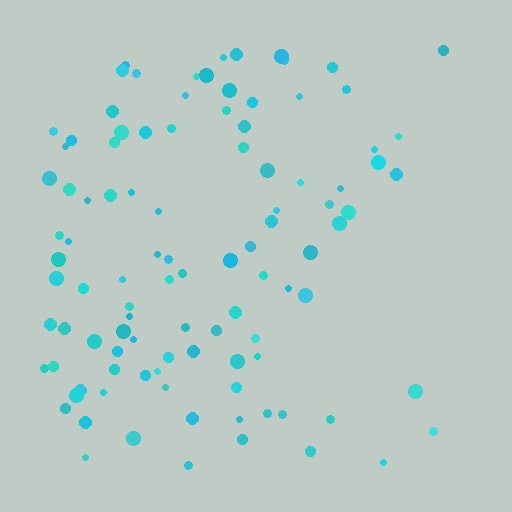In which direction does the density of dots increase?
From right to left, with the left side densest.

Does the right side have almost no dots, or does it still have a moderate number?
Still a moderate number, just noticeably fewer than the left.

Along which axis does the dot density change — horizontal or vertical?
Horizontal.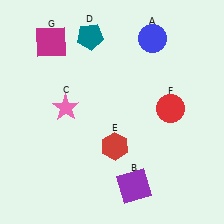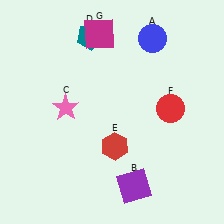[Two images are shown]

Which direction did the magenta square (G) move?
The magenta square (G) moved right.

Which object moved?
The magenta square (G) moved right.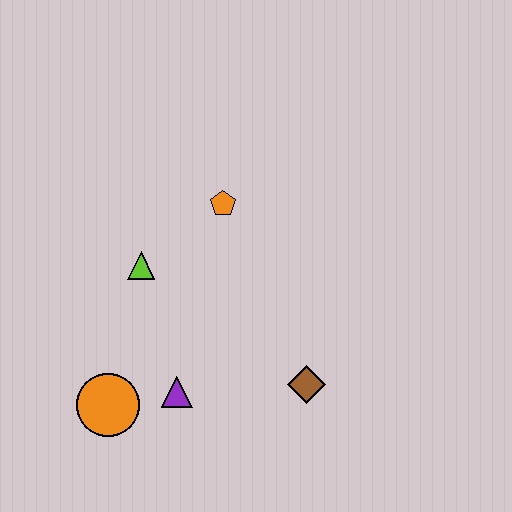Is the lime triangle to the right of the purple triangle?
No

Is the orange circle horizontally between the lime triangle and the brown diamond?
No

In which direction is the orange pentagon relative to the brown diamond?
The orange pentagon is above the brown diamond.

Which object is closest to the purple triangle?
The orange circle is closest to the purple triangle.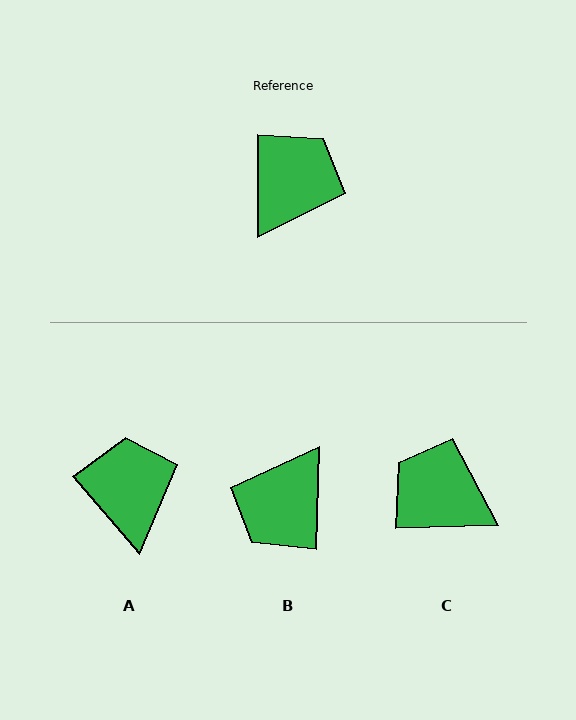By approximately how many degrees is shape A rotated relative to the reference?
Approximately 41 degrees counter-clockwise.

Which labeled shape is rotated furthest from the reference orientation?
B, about 178 degrees away.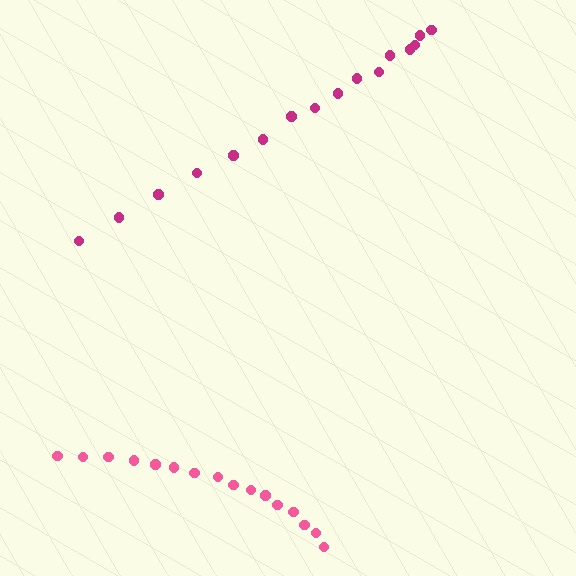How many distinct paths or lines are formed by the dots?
There are 2 distinct paths.